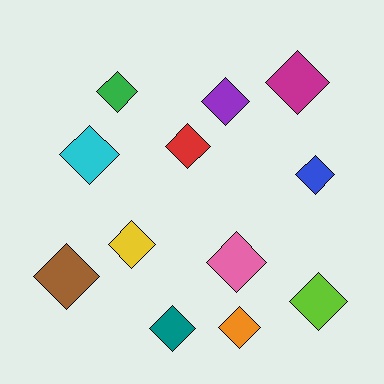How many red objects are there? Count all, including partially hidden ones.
There is 1 red object.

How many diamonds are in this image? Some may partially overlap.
There are 12 diamonds.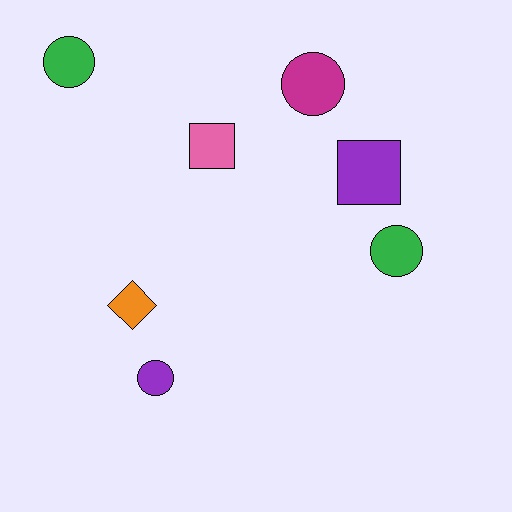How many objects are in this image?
There are 7 objects.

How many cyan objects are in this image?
There are no cyan objects.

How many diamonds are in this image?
There is 1 diamond.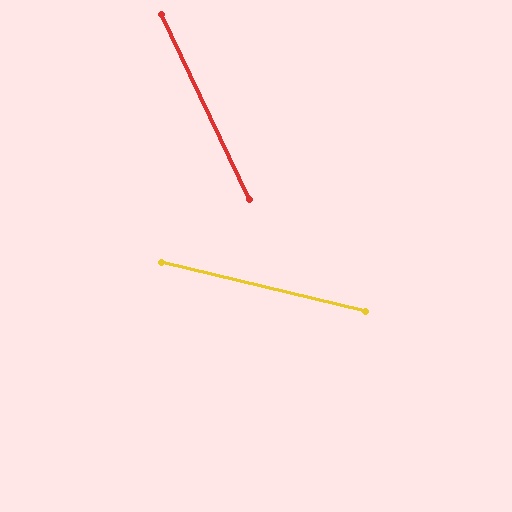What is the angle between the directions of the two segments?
Approximately 51 degrees.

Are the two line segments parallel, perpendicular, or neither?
Neither parallel nor perpendicular — they differ by about 51°.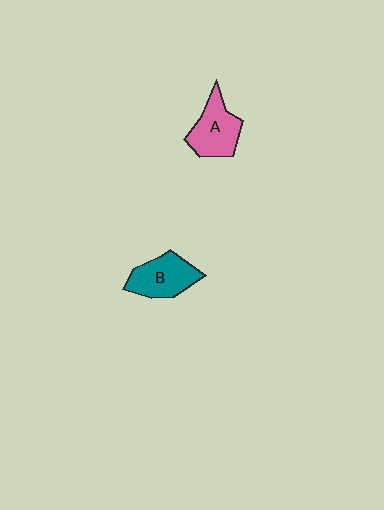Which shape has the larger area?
Shape B (teal).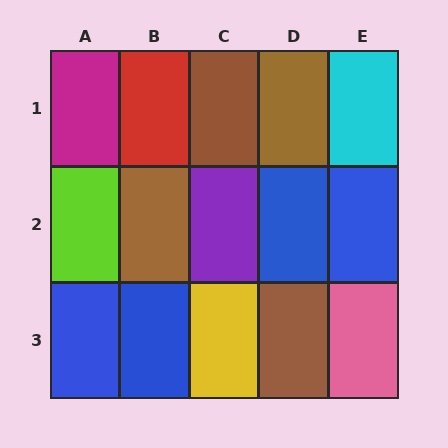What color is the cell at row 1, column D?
Brown.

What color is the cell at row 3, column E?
Pink.